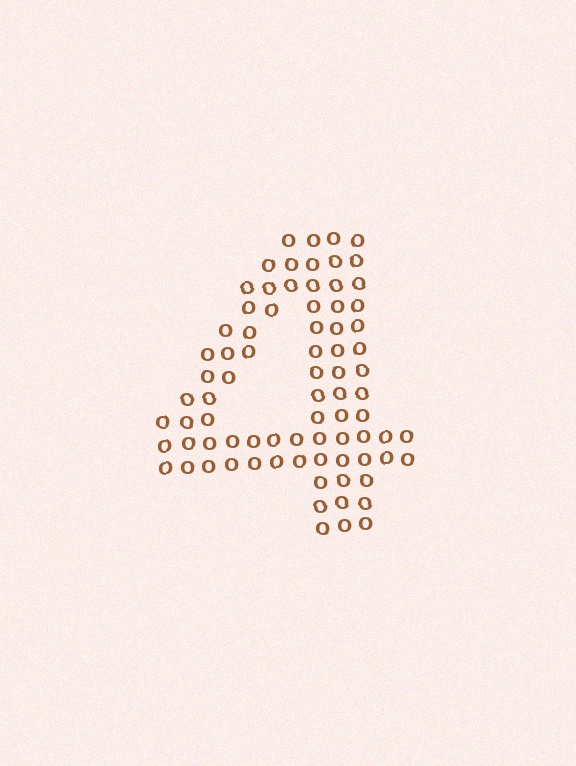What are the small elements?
The small elements are letter O's.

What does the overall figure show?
The overall figure shows the digit 4.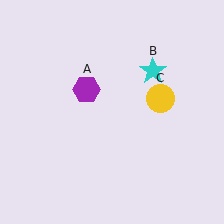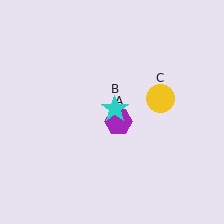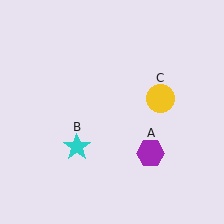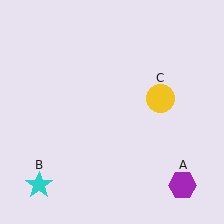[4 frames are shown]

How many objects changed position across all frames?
2 objects changed position: purple hexagon (object A), cyan star (object B).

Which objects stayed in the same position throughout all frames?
Yellow circle (object C) remained stationary.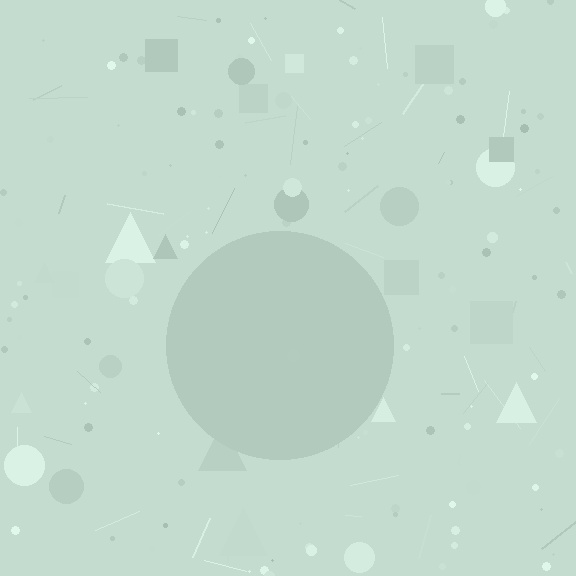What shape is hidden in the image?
A circle is hidden in the image.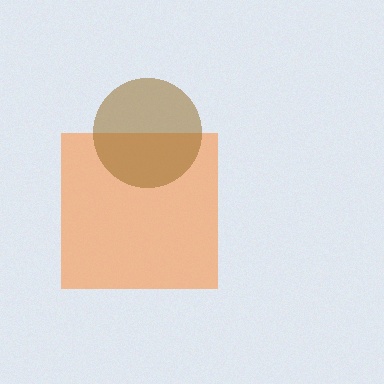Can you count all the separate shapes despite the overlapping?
Yes, there are 2 separate shapes.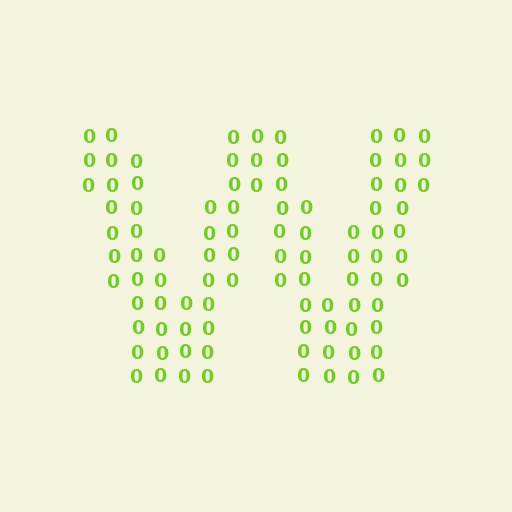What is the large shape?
The large shape is the letter W.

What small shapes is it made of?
It is made of small digit 0's.